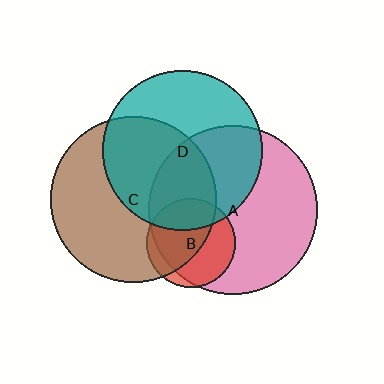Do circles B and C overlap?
Yes.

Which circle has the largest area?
Circle A (pink).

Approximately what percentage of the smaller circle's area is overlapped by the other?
Approximately 60%.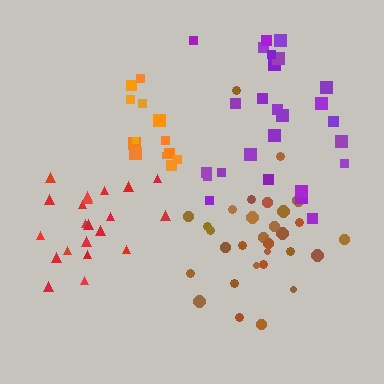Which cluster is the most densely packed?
Red.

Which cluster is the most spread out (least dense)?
Purple.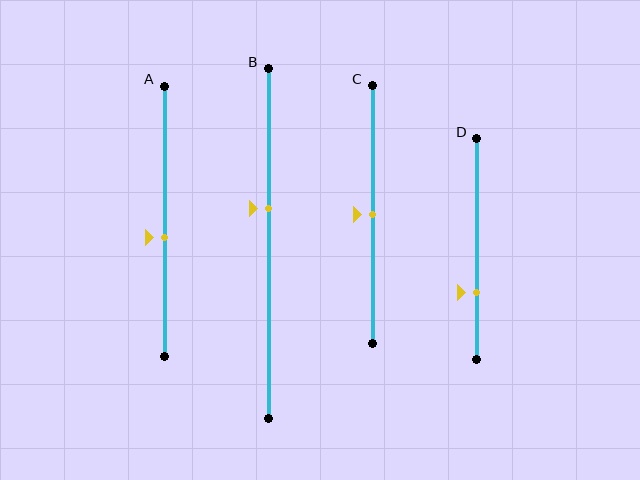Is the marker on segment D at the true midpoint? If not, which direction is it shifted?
No, the marker on segment D is shifted downward by about 19% of the segment length.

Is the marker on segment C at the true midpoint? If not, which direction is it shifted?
Yes, the marker on segment C is at the true midpoint.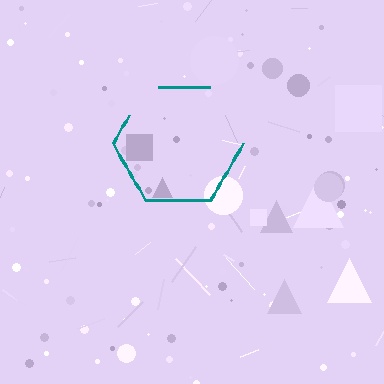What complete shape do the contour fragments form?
The contour fragments form a hexagon.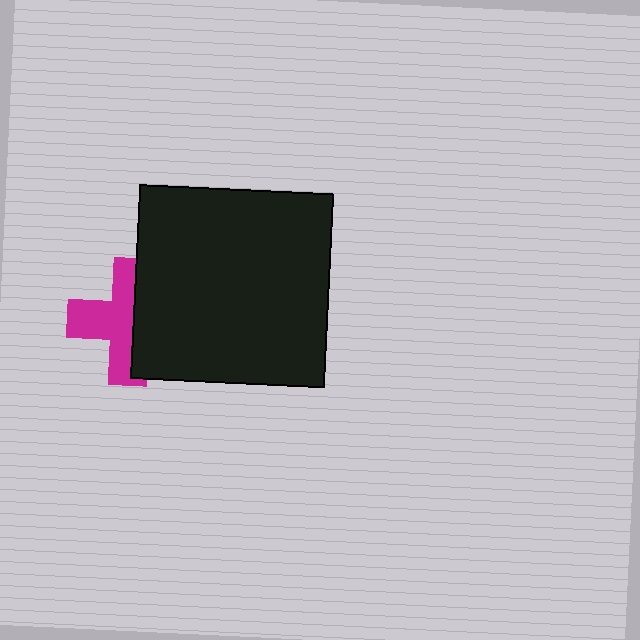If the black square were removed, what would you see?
You would see the complete magenta cross.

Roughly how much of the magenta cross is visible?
About half of it is visible (roughly 56%).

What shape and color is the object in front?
The object in front is a black square.